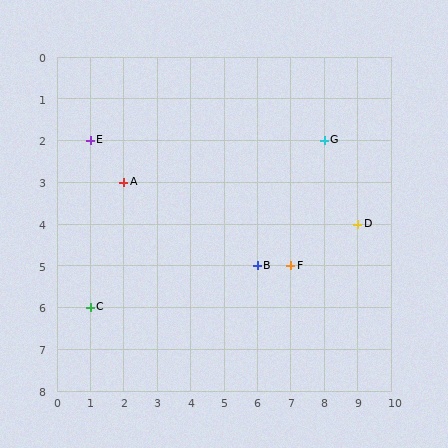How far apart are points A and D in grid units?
Points A and D are 7 columns and 1 row apart (about 7.1 grid units diagonally).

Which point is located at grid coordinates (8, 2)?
Point G is at (8, 2).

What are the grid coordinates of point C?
Point C is at grid coordinates (1, 6).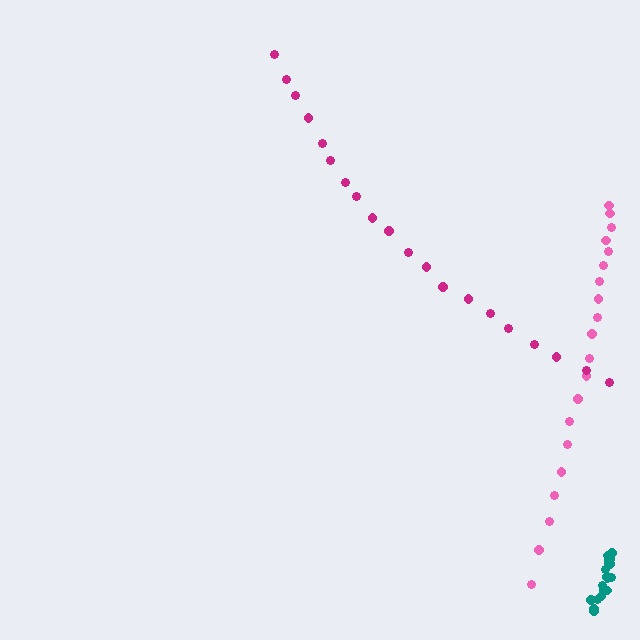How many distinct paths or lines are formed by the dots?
There are 3 distinct paths.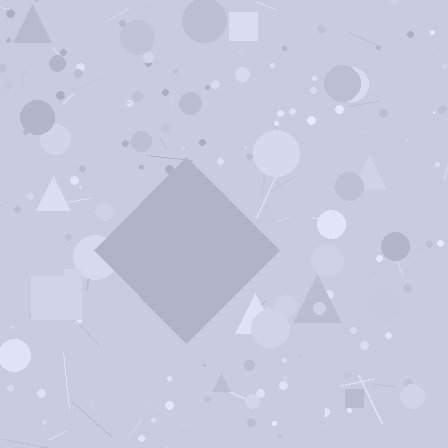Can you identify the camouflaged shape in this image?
The camouflaged shape is a diamond.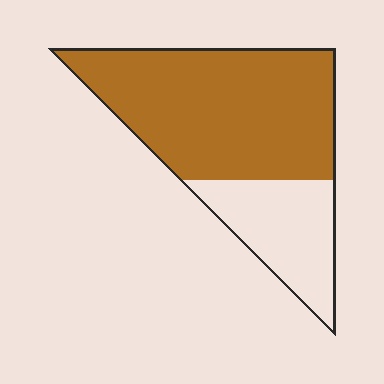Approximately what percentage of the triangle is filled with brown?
Approximately 70%.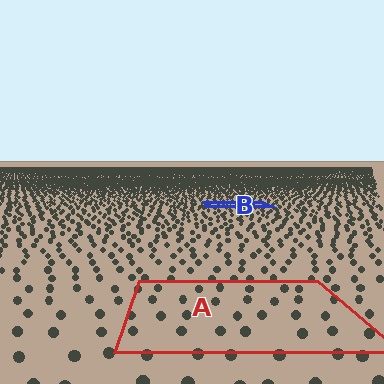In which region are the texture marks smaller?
The texture marks are smaller in region B, because it is farther away.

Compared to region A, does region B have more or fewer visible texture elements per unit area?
Region B has more texture elements per unit area — they are packed more densely because it is farther away.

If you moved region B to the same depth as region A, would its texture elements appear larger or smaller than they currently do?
They would appear larger. At a closer depth, the same texture elements are projected at a bigger on-screen size.